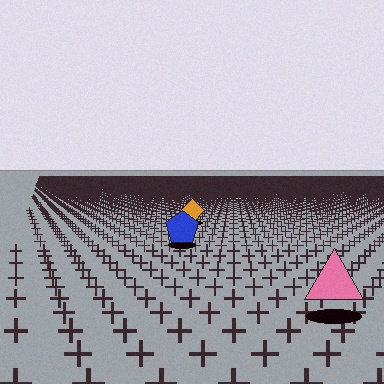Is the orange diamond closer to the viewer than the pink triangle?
No. The pink triangle is closer — you can tell from the texture gradient: the ground texture is coarser near it.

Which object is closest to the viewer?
The pink triangle is closest. The texture marks near it are larger and more spread out.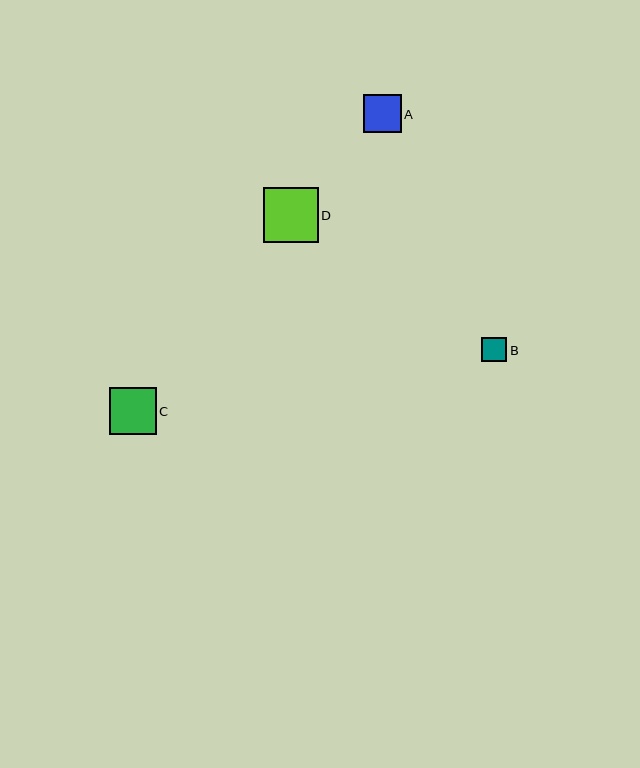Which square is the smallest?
Square B is the smallest with a size of approximately 25 pixels.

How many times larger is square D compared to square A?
Square D is approximately 1.4 times the size of square A.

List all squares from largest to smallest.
From largest to smallest: D, C, A, B.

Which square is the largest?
Square D is the largest with a size of approximately 55 pixels.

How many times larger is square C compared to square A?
Square C is approximately 1.2 times the size of square A.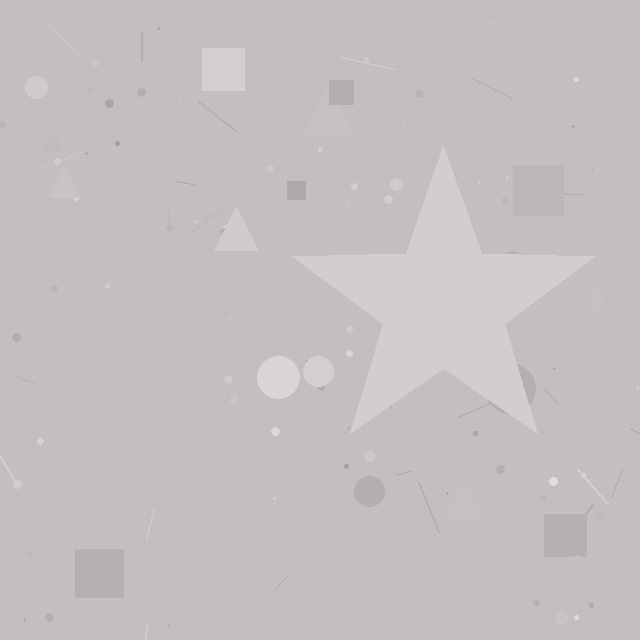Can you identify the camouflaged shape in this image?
The camouflaged shape is a star.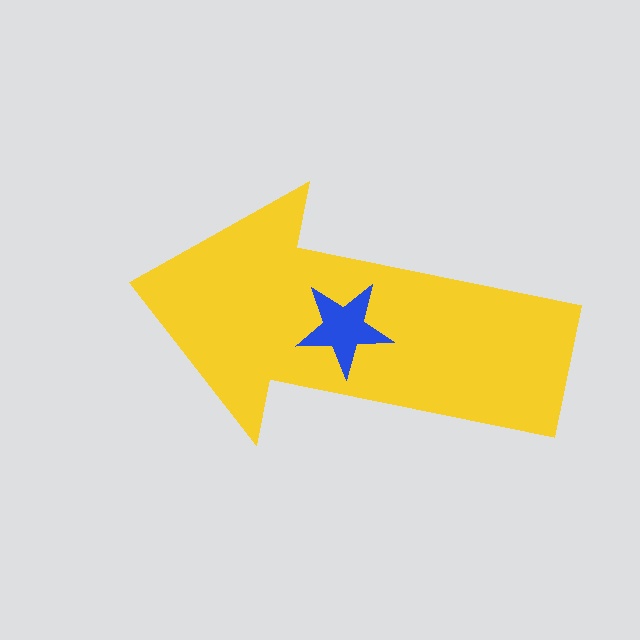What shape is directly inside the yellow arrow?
The blue star.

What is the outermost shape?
The yellow arrow.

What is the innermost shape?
The blue star.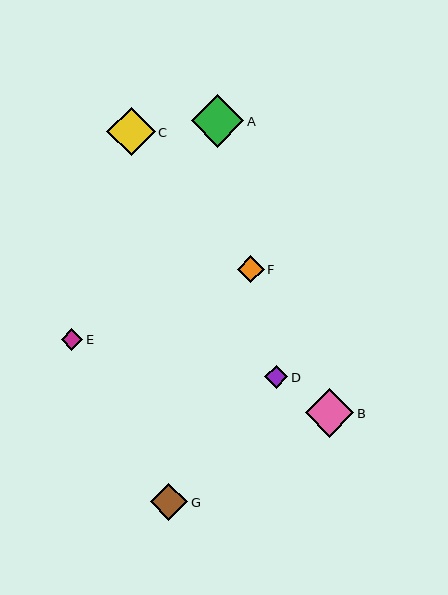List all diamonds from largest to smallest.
From largest to smallest: A, B, C, G, F, D, E.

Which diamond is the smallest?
Diamond E is the smallest with a size of approximately 21 pixels.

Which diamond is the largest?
Diamond A is the largest with a size of approximately 53 pixels.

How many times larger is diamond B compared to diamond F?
Diamond B is approximately 1.8 times the size of diamond F.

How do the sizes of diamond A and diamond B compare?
Diamond A and diamond B are approximately the same size.